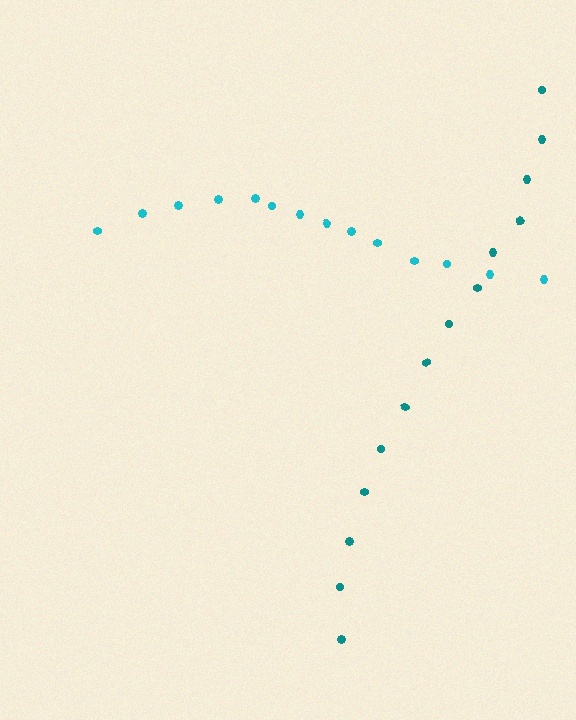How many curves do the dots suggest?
There are 2 distinct paths.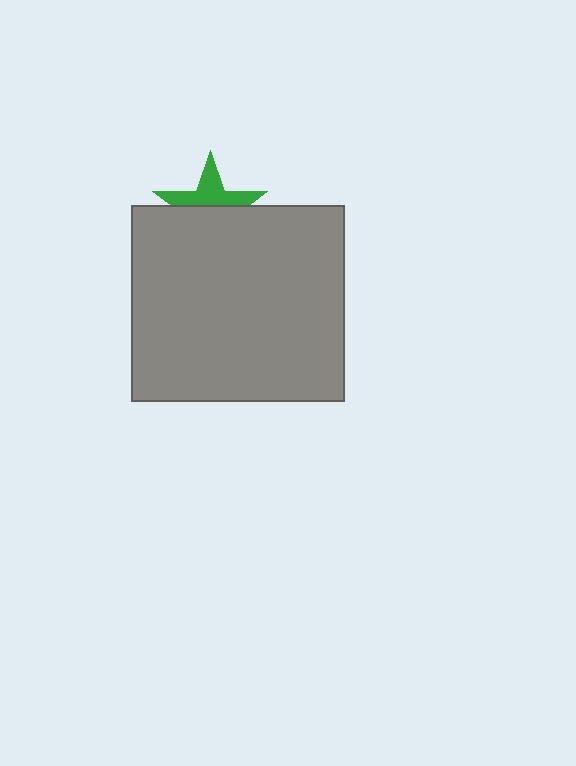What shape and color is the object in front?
The object in front is a gray rectangle.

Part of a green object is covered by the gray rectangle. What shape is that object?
It is a star.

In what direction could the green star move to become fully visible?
The green star could move up. That would shift it out from behind the gray rectangle entirely.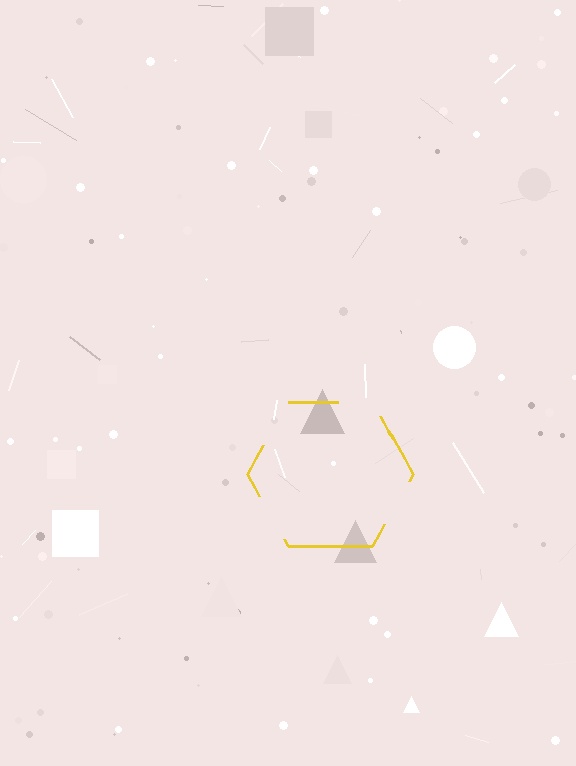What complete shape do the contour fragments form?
The contour fragments form a hexagon.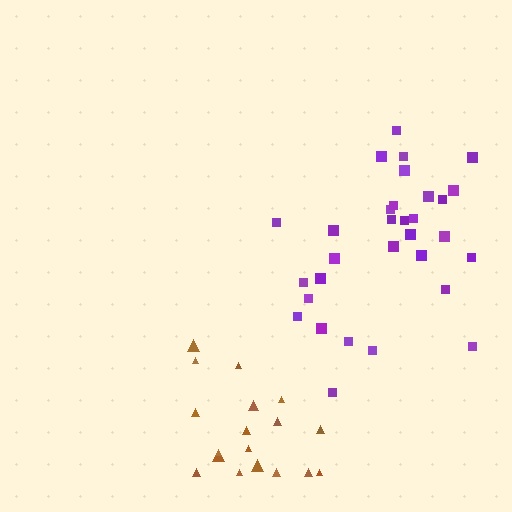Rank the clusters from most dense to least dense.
purple, brown.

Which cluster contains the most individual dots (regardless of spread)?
Purple (31).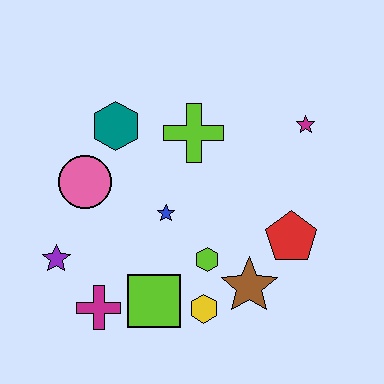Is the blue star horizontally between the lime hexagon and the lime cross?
No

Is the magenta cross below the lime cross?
Yes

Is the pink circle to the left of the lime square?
Yes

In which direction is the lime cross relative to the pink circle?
The lime cross is to the right of the pink circle.